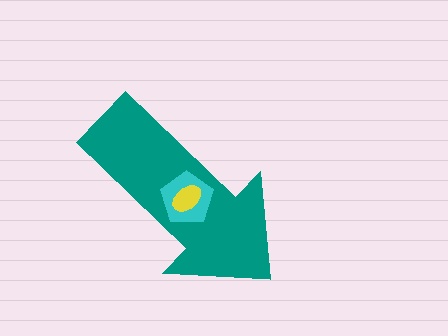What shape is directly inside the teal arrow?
The cyan pentagon.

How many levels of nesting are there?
3.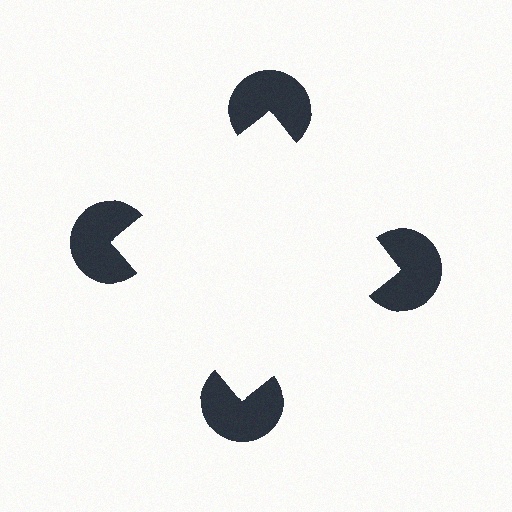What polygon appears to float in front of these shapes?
An illusory square — its edges are inferred from the aligned wedge cuts in the pac-man discs, not physically drawn.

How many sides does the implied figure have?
4 sides.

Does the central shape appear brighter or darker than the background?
It typically appears slightly brighter than the background, even though no actual brightness change is drawn.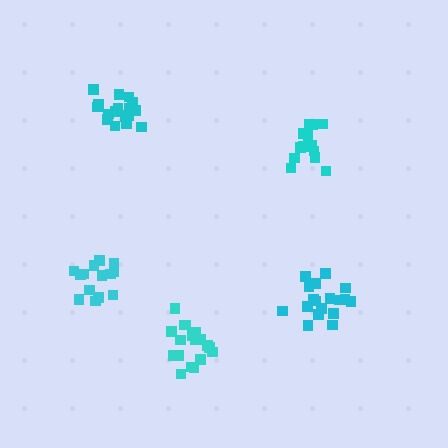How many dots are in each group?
Group 1: 18 dots, Group 2: 15 dots, Group 3: 15 dots, Group 4: 19 dots, Group 5: 18 dots (85 total).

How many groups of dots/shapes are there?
There are 5 groups.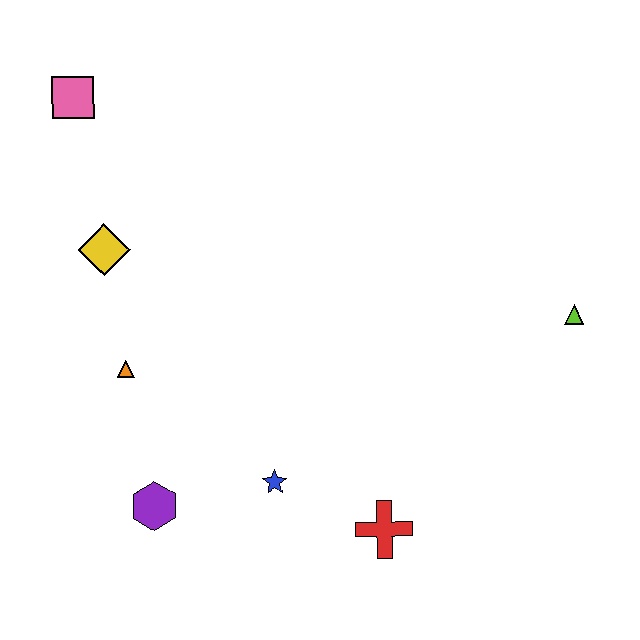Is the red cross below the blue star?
Yes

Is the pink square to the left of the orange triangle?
Yes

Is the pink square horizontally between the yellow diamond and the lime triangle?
No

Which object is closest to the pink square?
The yellow diamond is closest to the pink square.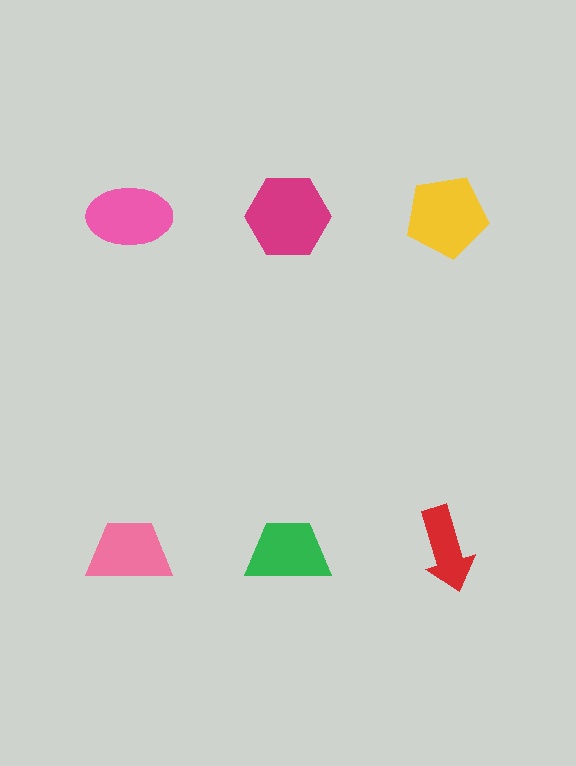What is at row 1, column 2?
A magenta hexagon.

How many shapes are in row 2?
3 shapes.